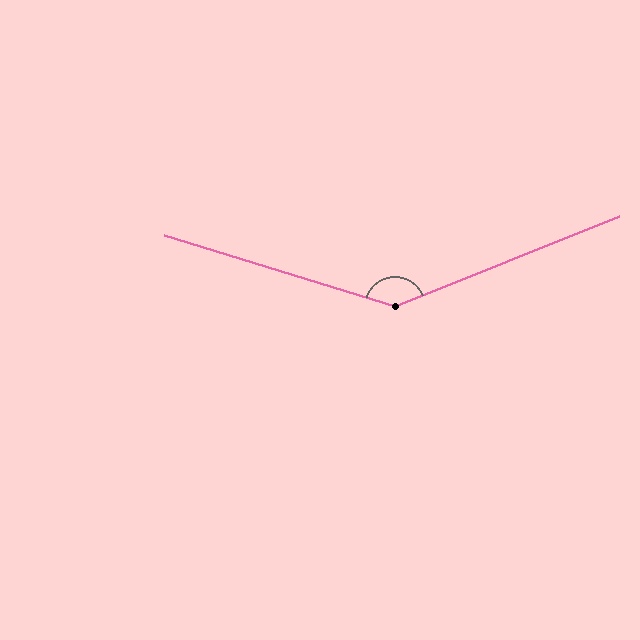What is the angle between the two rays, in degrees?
Approximately 141 degrees.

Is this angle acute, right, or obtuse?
It is obtuse.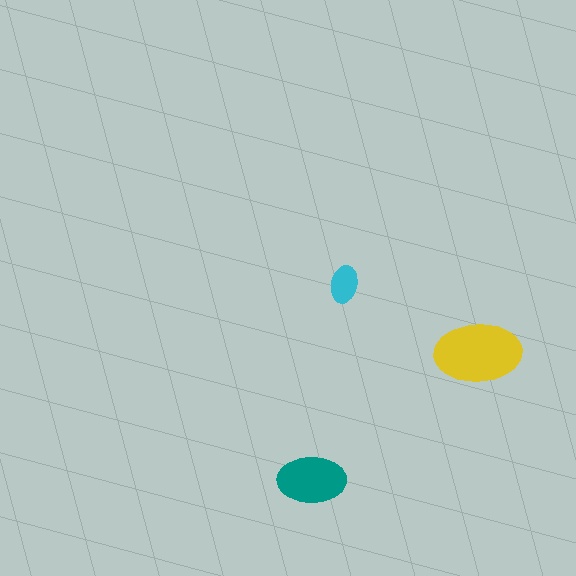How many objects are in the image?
There are 3 objects in the image.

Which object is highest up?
The cyan ellipse is topmost.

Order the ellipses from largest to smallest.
the yellow one, the teal one, the cyan one.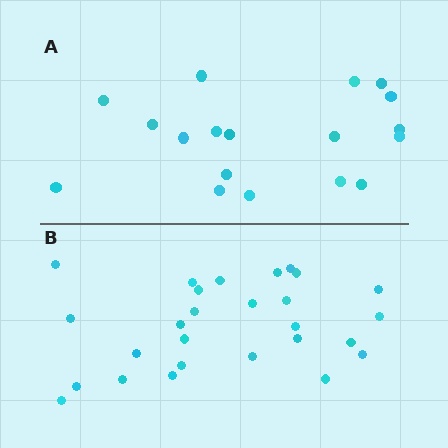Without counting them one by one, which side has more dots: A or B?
Region B (the bottom region) has more dots.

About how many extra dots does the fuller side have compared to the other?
Region B has roughly 8 or so more dots than region A.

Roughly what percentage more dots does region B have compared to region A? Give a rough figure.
About 50% more.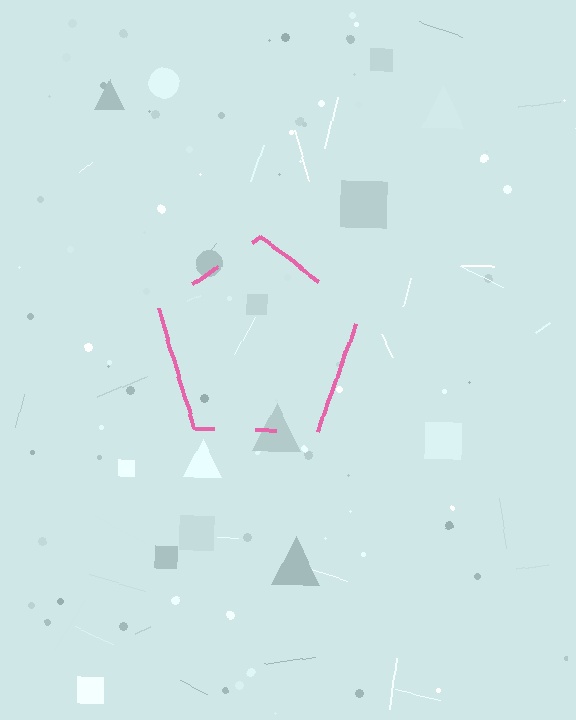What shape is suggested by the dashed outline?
The dashed outline suggests a pentagon.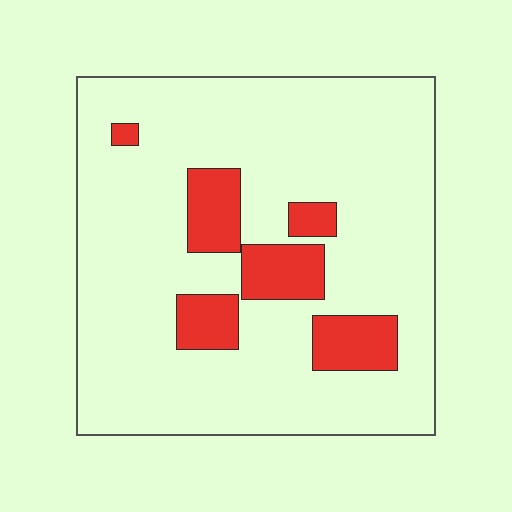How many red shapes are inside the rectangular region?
6.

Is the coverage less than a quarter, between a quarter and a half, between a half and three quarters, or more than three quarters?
Less than a quarter.